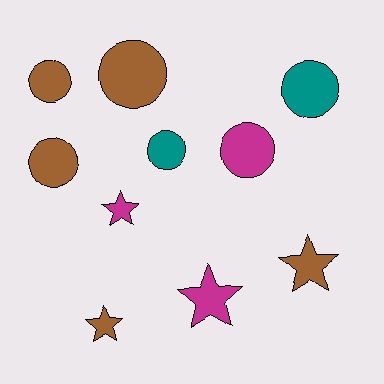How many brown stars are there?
There are 2 brown stars.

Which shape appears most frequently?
Circle, with 6 objects.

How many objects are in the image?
There are 10 objects.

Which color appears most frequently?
Brown, with 5 objects.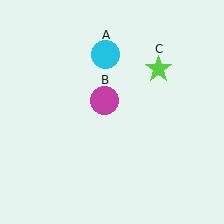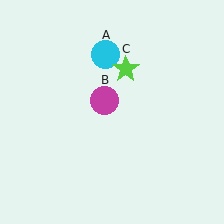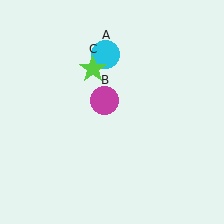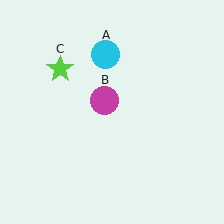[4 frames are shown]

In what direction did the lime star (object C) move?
The lime star (object C) moved left.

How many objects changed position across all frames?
1 object changed position: lime star (object C).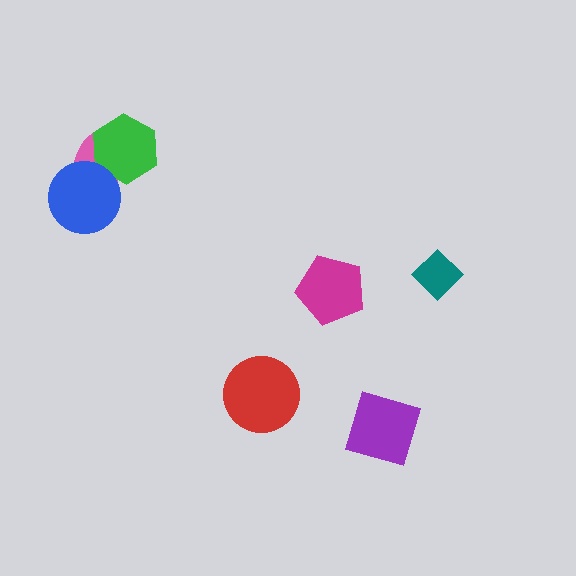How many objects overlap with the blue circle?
2 objects overlap with the blue circle.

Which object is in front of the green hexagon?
The blue circle is in front of the green hexagon.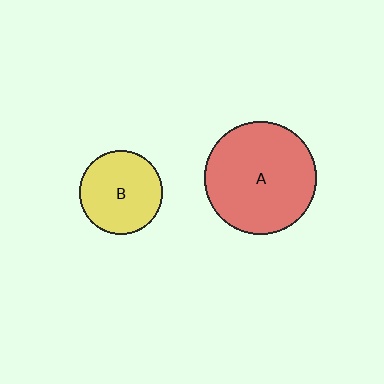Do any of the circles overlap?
No, none of the circles overlap.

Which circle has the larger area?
Circle A (red).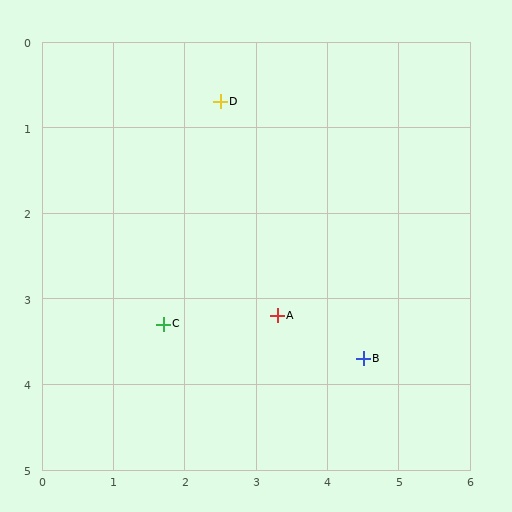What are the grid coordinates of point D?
Point D is at approximately (2.5, 0.7).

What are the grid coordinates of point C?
Point C is at approximately (1.7, 3.3).